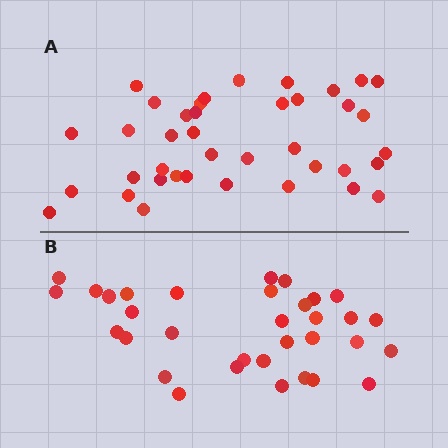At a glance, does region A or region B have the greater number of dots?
Region A (the top region) has more dots.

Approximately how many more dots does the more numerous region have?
Region A has about 6 more dots than region B.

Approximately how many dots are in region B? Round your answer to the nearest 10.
About 30 dots. (The exact count is 33, which rounds to 30.)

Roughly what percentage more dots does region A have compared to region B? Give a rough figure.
About 20% more.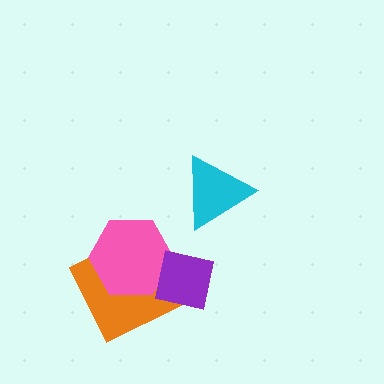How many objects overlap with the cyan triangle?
0 objects overlap with the cyan triangle.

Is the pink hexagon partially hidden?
Yes, it is partially covered by another shape.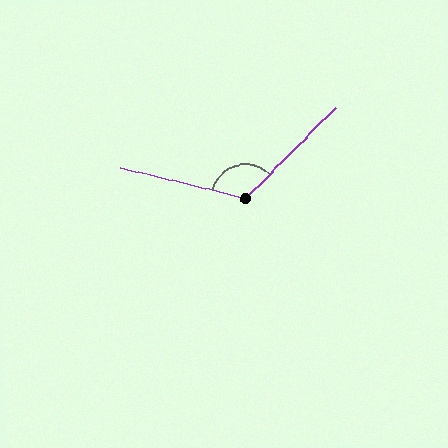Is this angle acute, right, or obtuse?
It is obtuse.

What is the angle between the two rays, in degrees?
Approximately 121 degrees.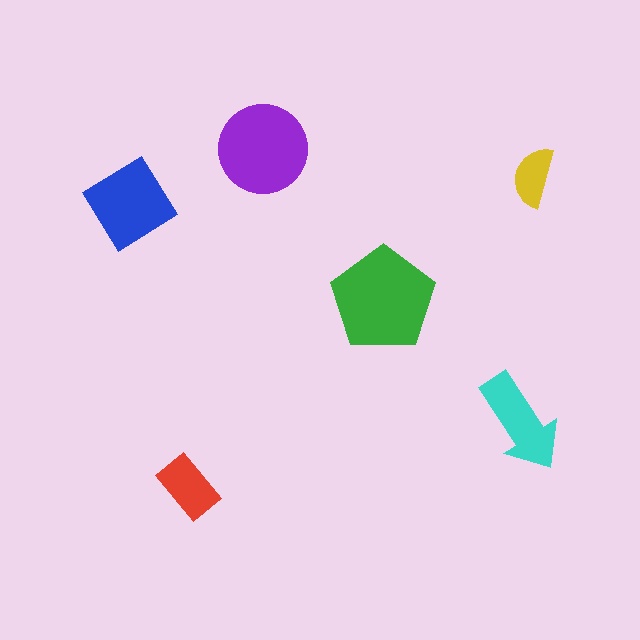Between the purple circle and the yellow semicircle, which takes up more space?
The purple circle.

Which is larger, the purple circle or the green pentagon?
The green pentagon.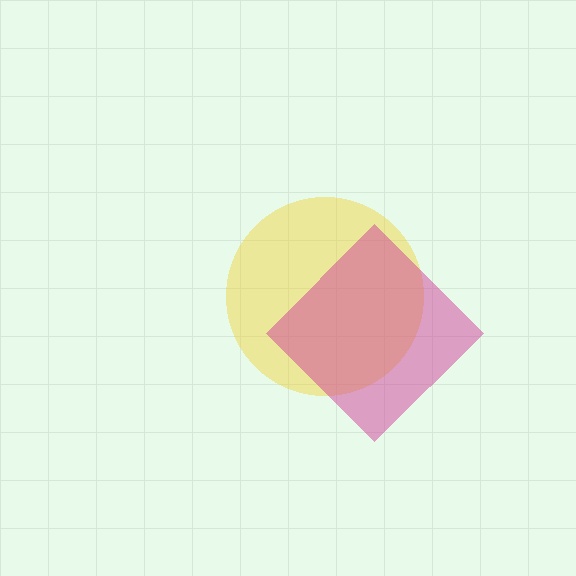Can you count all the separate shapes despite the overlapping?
Yes, there are 2 separate shapes.